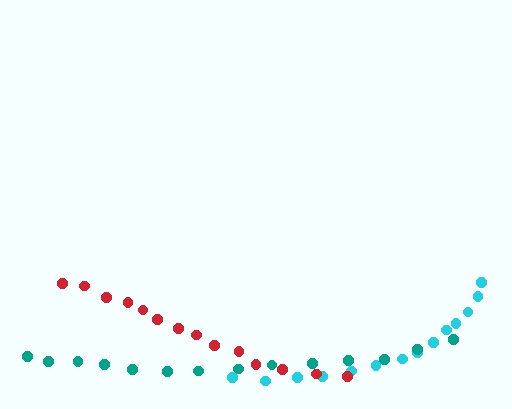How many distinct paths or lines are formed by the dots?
There are 3 distinct paths.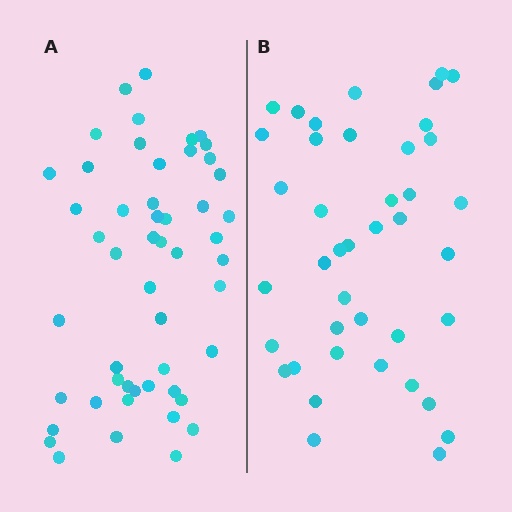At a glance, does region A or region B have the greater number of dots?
Region A (the left region) has more dots.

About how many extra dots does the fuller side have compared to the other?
Region A has roughly 10 or so more dots than region B.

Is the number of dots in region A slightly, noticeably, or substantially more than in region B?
Region A has only slightly more — the two regions are fairly close. The ratio is roughly 1.2 to 1.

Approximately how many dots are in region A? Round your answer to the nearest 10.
About 50 dots. (The exact count is 51, which rounds to 50.)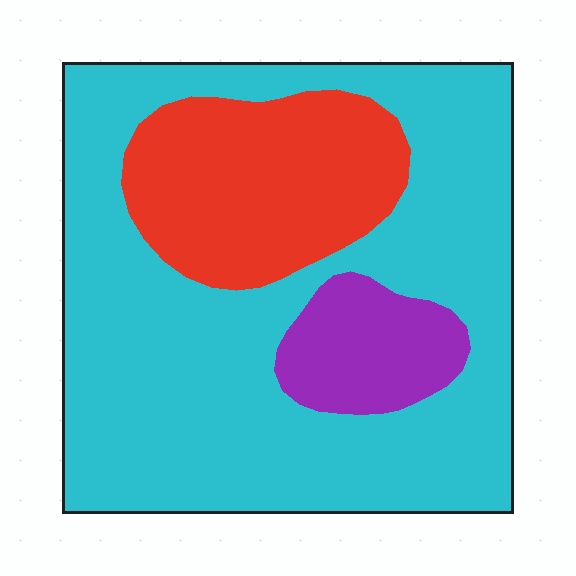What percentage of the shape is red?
Red covers 22% of the shape.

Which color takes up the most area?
Cyan, at roughly 70%.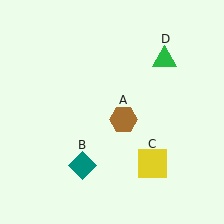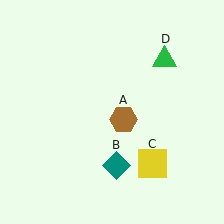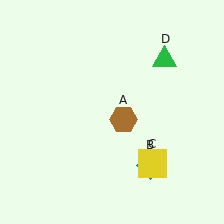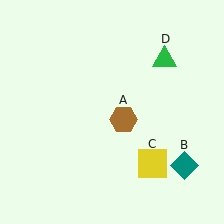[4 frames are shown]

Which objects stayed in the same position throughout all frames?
Brown hexagon (object A) and yellow square (object C) and green triangle (object D) remained stationary.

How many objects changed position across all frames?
1 object changed position: teal diamond (object B).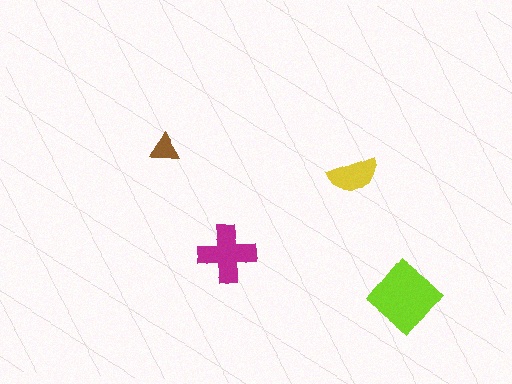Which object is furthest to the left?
The brown triangle is leftmost.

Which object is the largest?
The lime diamond.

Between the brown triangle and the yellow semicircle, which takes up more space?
The yellow semicircle.